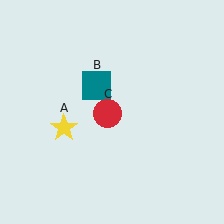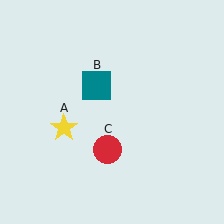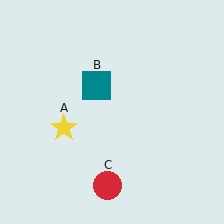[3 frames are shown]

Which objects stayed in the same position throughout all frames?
Yellow star (object A) and teal square (object B) remained stationary.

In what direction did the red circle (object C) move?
The red circle (object C) moved down.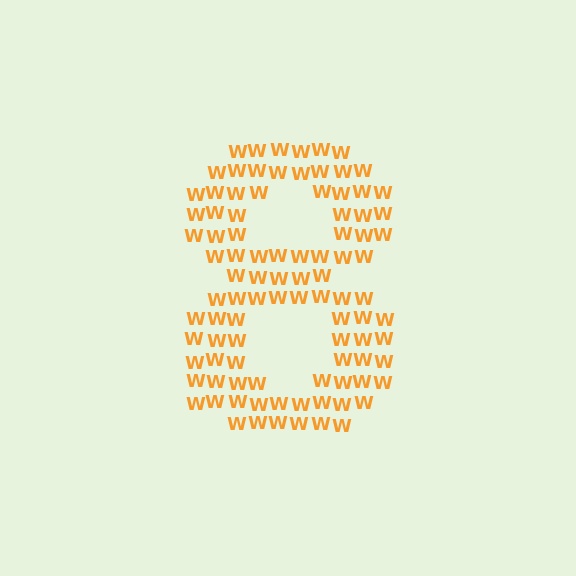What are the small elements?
The small elements are letter W's.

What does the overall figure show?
The overall figure shows the digit 8.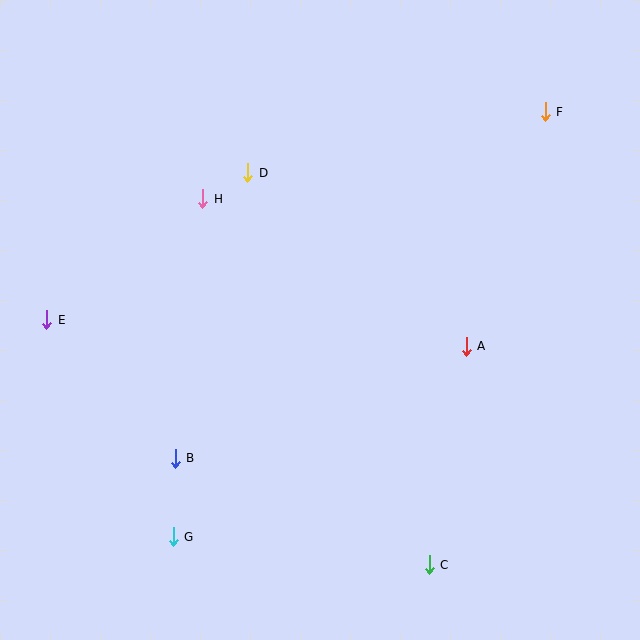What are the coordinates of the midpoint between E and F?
The midpoint between E and F is at (296, 216).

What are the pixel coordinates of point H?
Point H is at (203, 199).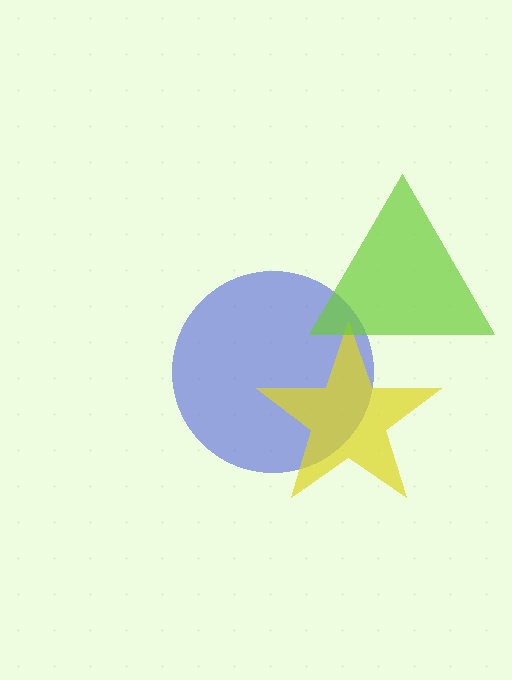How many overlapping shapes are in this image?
There are 3 overlapping shapes in the image.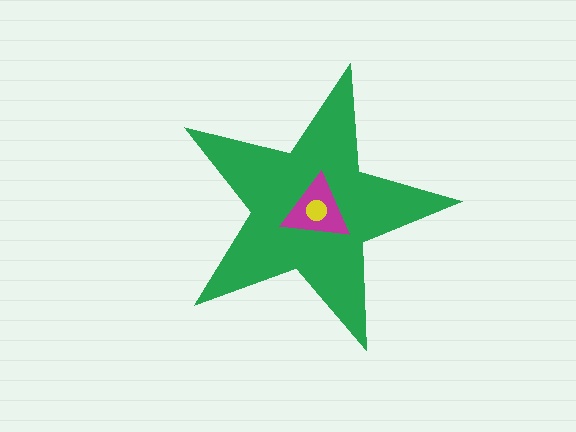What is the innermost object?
The yellow circle.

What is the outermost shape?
The green star.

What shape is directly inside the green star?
The magenta triangle.